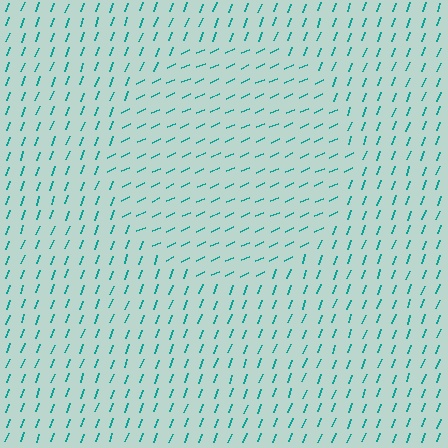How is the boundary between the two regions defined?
The boundary is defined purely by a change in line orientation (approximately 45 degrees difference). All lines are the same color and thickness.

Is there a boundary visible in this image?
Yes, there is a texture boundary formed by a change in line orientation.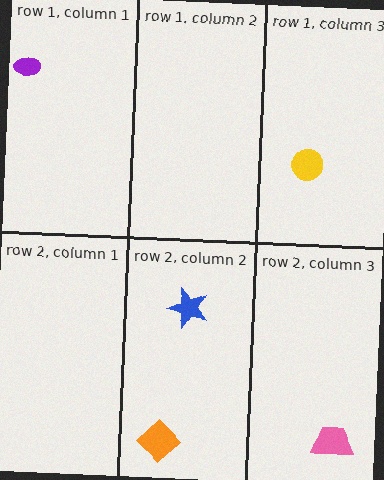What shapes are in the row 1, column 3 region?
The yellow circle.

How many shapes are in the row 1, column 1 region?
1.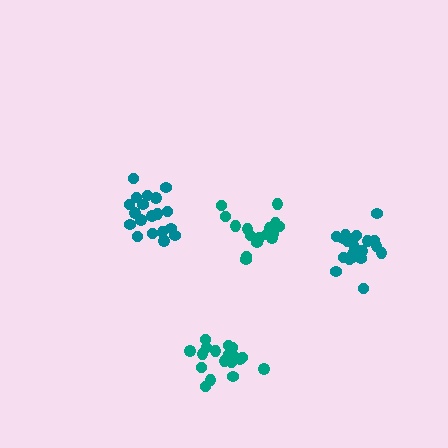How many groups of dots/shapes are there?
There are 4 groups.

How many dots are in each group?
Group 1: 19 dots, Group 2: 18 dots, Group 3: 20 dots, Group 4: 16 dots (73 total).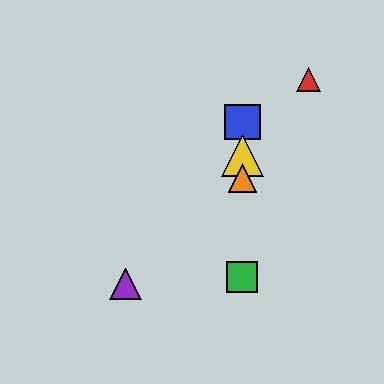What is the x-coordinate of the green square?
The green square is at x≈242.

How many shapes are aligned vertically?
4 shapes (the blue square, the green square, the yellow triangle, the orange triangle) are aligned vertically.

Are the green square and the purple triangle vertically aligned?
No, the green square is at x≈242 and the purple triangle is at x≈126.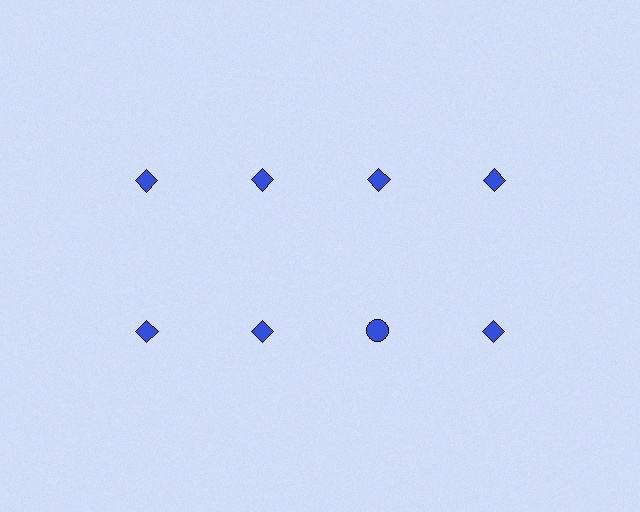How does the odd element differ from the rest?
It has a different shape: circle instead of diamond.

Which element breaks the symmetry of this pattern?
The blue circle in the second row, center column breaks the symmetry. All other shapes are blue diamonds.